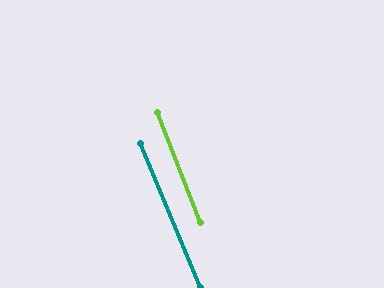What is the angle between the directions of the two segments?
Approximately 1 degree.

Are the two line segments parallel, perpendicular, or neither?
Parallel — their directions differ by only 1.4°.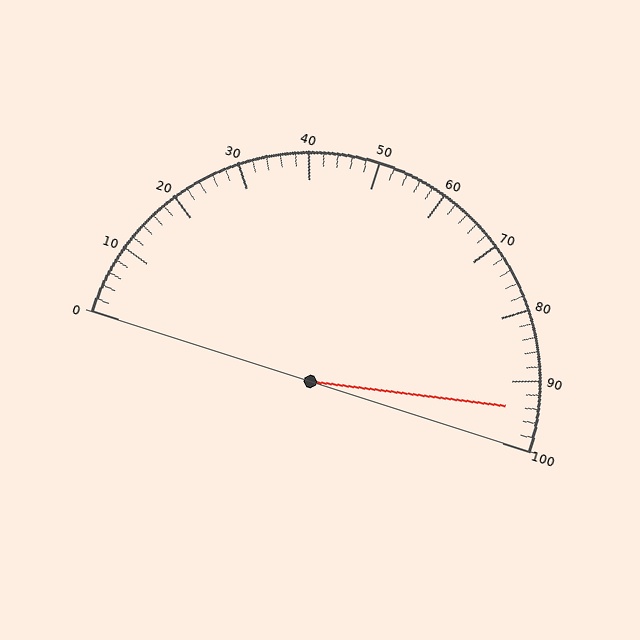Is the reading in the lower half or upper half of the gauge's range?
The reading is in the upper half of the range (0 to 100).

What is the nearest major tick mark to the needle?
The nearest major tick mark is 90.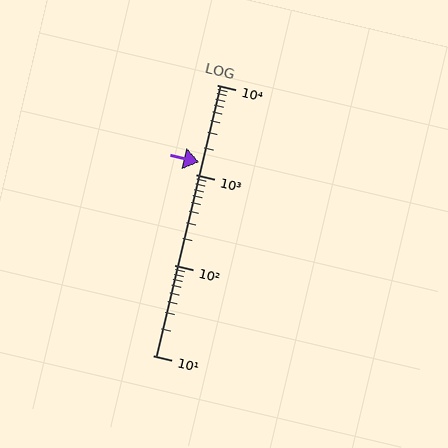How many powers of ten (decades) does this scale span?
The scale spans 3 decades, from 10 to 10000.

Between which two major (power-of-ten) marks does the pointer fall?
The pointer is between 1000 and 10000.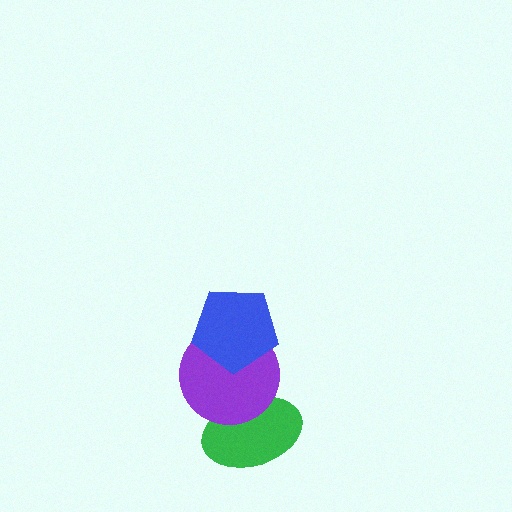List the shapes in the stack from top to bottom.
From top to bottom: the blue pentagon, the purple circle, the green ellipse.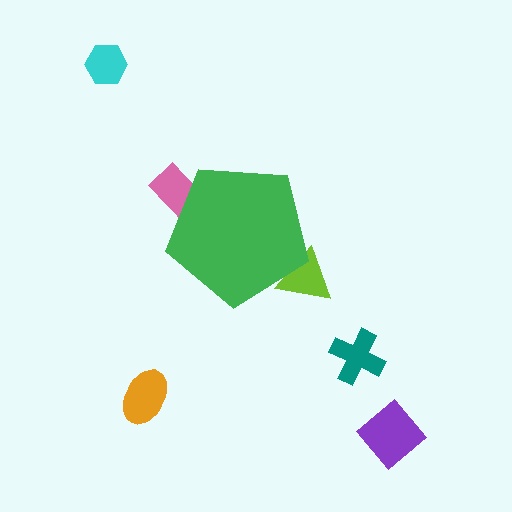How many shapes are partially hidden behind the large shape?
2 shapes are partially hidden.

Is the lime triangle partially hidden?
Yes, the lime triangle is partially hidden behind the green pentagon.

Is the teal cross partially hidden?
No, the teal cross is fully visible.